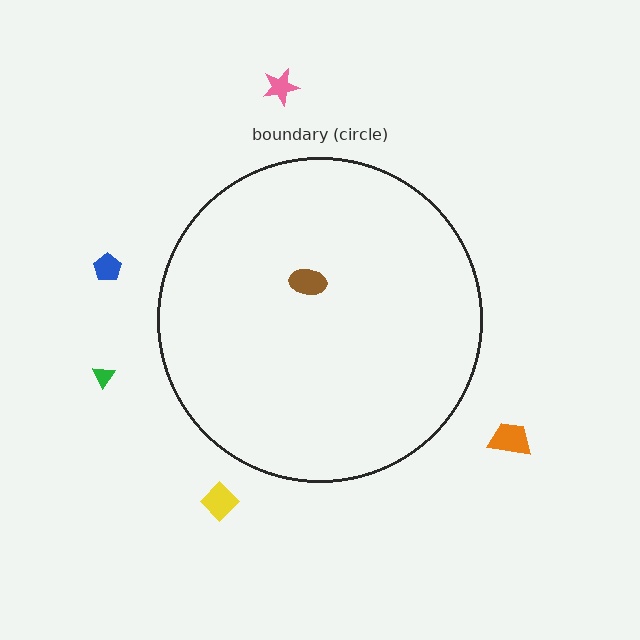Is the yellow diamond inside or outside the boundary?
Outside.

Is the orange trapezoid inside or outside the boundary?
Outside.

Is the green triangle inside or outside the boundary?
Outside.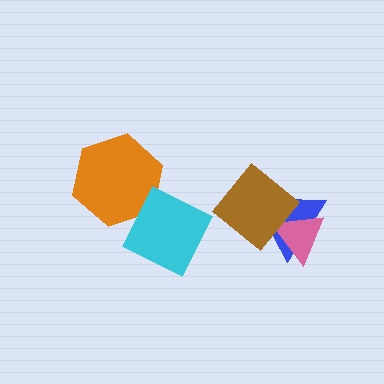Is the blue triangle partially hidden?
Yes, it is partially covered by another shape.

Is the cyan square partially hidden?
No, no other shape covers it.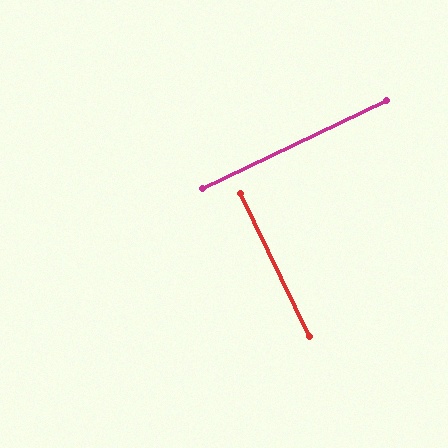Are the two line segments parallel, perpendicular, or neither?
Perpendicular — they meet at approximately 89°.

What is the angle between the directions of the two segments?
Approximately 89 degrees.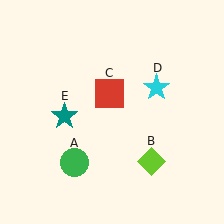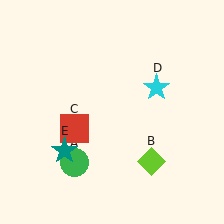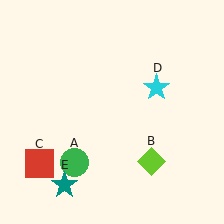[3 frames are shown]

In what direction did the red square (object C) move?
The red square (object C) moved down and to the left.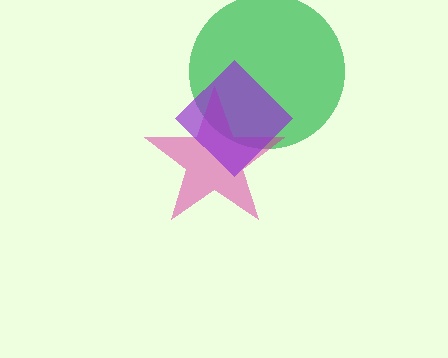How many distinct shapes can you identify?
There are 3 distinct shapes: a green circle, a magenta star, a purple diamond.